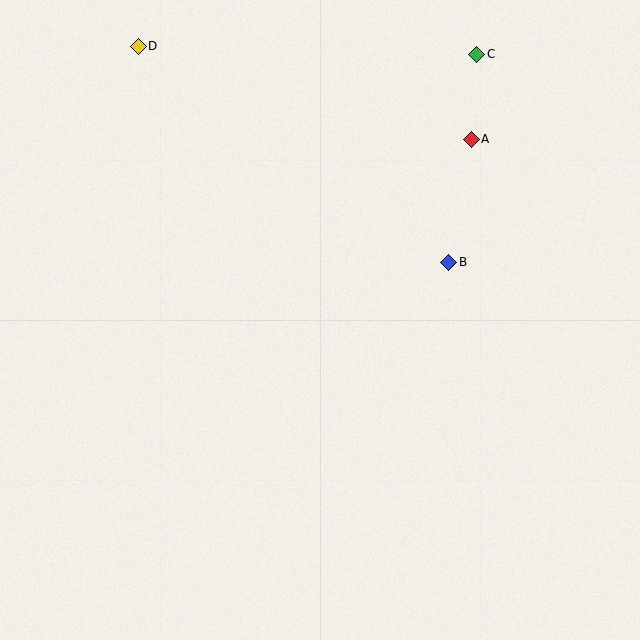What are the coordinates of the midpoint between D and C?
The midpoint between D and C is at (308, 50).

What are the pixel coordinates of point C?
Point C is at (477, 54).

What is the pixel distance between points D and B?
The distance between D and B is 378 pixels.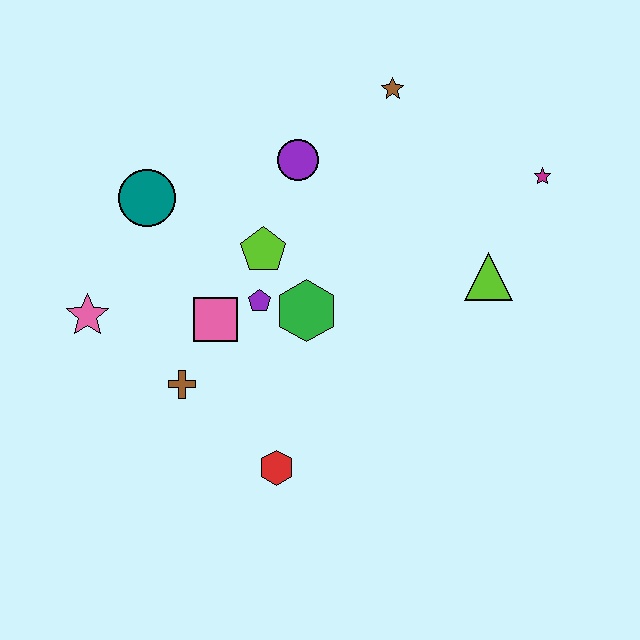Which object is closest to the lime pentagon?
The purple pentagon is closest to the lime pentagon.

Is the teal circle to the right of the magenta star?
No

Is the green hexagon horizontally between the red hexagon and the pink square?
No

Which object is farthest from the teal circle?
The magenta star is farthest from the teal circle.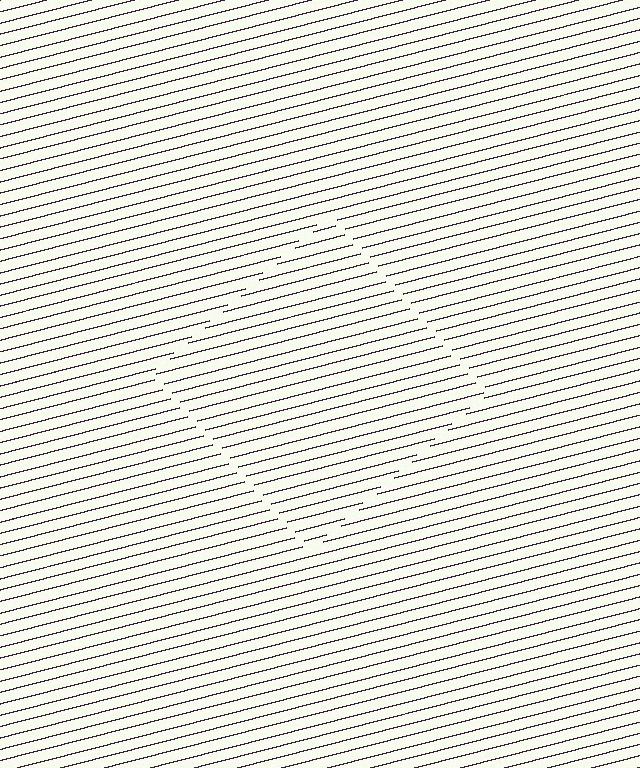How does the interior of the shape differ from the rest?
The interior of the shape contains the same grating, shifted by half a period — the contour is defined by the phase discontinuity where line-ends from the inner and outer gratings abut.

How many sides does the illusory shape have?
4 sides — the line-ends trace a square.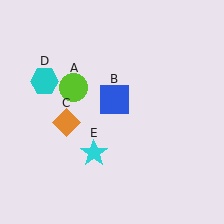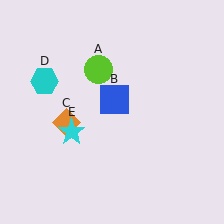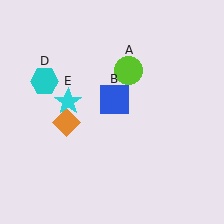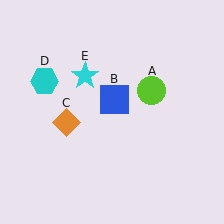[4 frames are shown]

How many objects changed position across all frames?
2 objects changed position: lime circle (object A), cyan star (object E).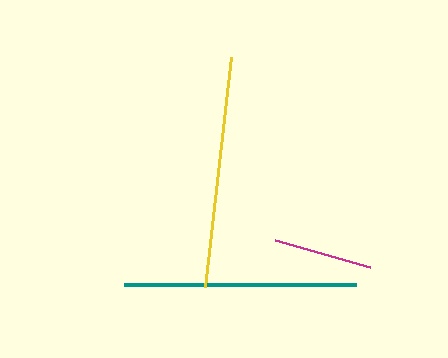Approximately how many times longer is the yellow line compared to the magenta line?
The yellow line is approximately 2.3 times the length of the magenta line.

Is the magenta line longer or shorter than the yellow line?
The yellow line is longer than the magenta line.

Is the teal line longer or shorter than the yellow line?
The teal line is longer than the yellow line.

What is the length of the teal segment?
The teal segment is approximately 232 pixels long.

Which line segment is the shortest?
The magenta line is the shortest at approximately 98 pixels.